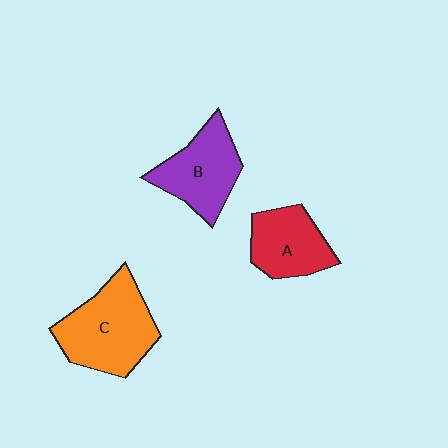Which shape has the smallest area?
Shape A (red).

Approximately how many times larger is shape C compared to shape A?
Approximately 1.5 times.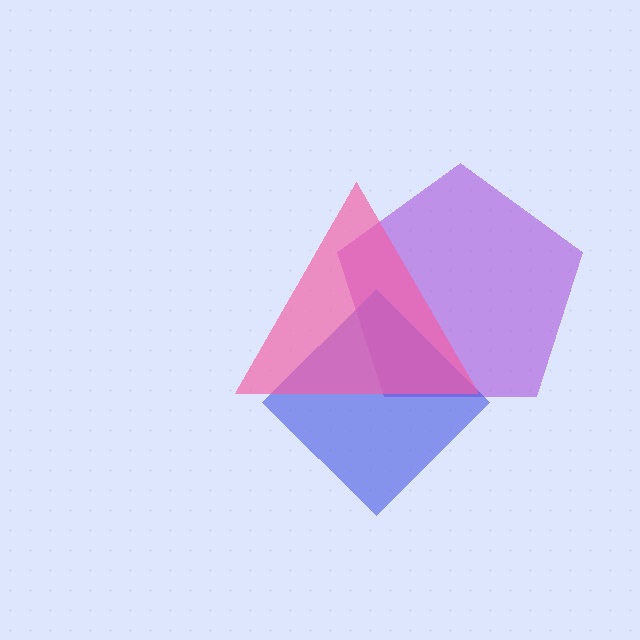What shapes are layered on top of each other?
The layered shapes are: a purple pentagon, a blue diamond, a pink triangle.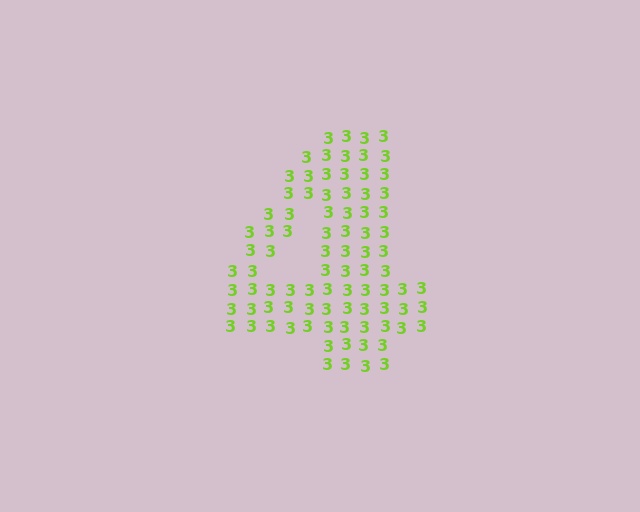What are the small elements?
The small elements are digit 3's.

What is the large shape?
The large shape is the digit 4.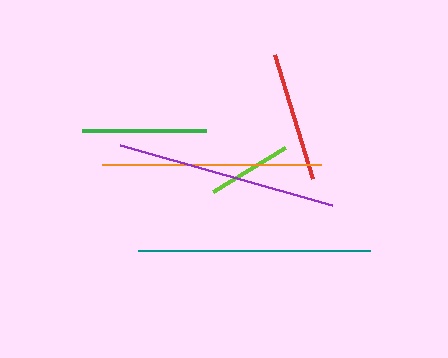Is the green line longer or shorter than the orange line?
The orange line is longer than the green line.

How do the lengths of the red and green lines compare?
The red and green lines are approximately the same length.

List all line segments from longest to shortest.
From longest to shortest: teal, purple, orange, red, green, lime.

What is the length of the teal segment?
The teal segment is approximately 232 pixels long.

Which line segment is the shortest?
The lime line is the shortest at approximately 85 pixels.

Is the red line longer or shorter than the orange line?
The orange line is longer than the red line.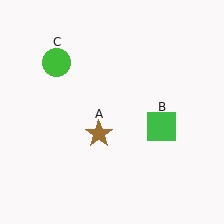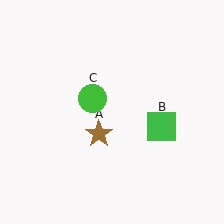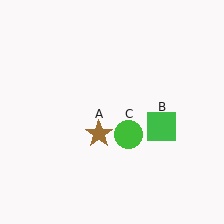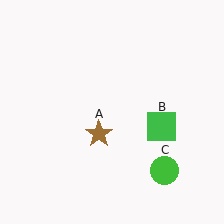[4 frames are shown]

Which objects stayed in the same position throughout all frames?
Brown star (object A) and green square (object B) remained stationary.